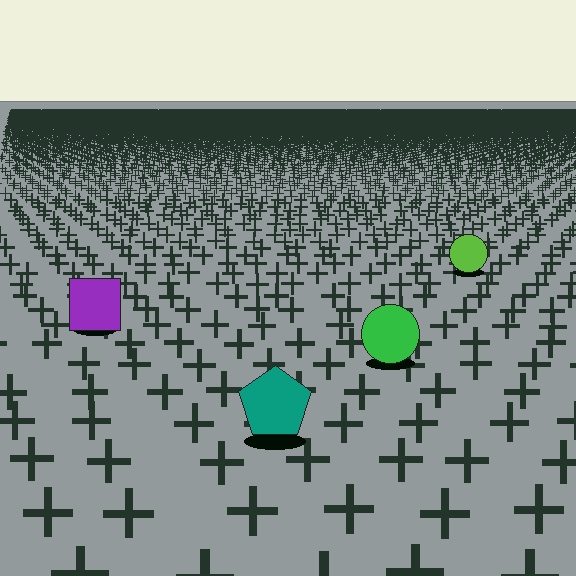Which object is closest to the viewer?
The teal pentagon is closest. The texture marks near it are larger and more spread out.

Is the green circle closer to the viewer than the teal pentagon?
No. The teal pentagon is closer — you can tell from the texture gradient: the ground texture is coarser near it.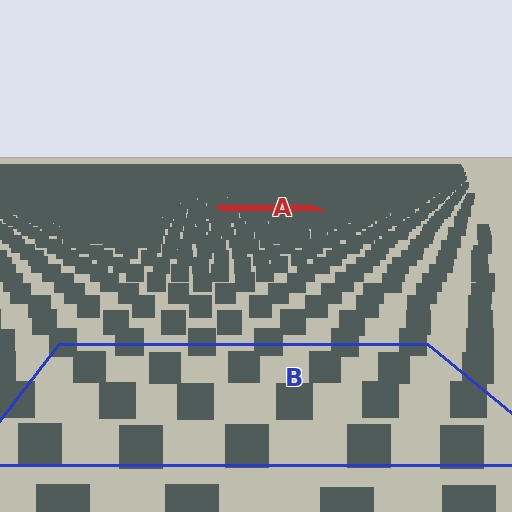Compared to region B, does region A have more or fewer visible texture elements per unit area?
Region A has more texture elements per unit area — they are packed more densely because it is farther away.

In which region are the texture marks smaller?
The texture marks are smaller in region A, because it is farther away.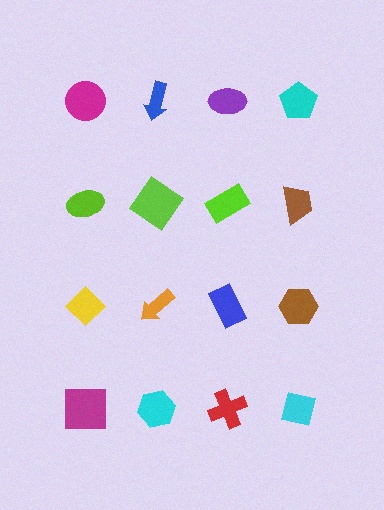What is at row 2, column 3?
A lime rectangle.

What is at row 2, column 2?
A lime diamond.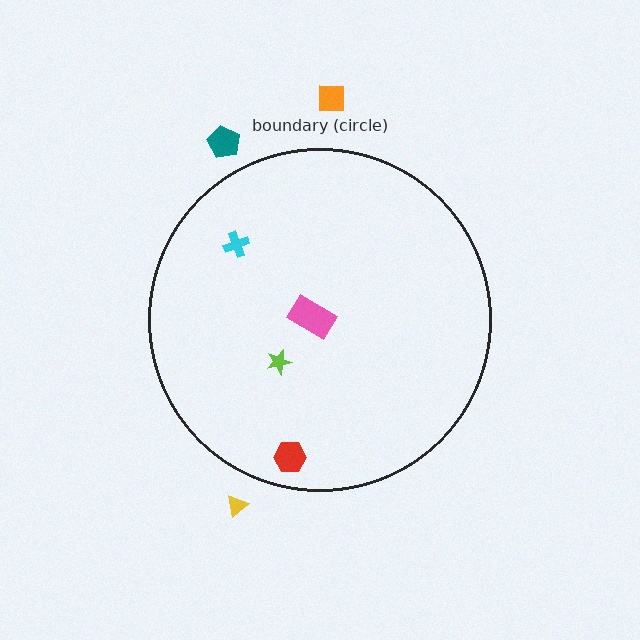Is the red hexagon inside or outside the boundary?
Inside.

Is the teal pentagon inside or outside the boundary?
Outside.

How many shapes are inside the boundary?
4 inside, 3 outside.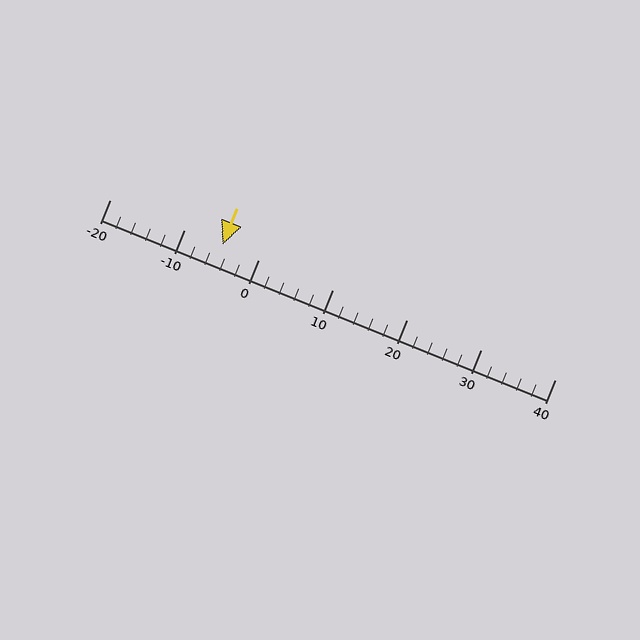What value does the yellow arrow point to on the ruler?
The yellow arrow points to approximately -5.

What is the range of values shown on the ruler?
The ruler shows values from -20 to 40.